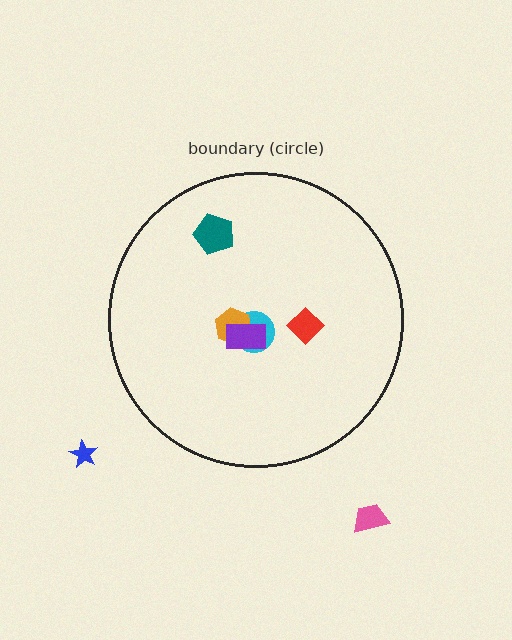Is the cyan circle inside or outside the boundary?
Inside.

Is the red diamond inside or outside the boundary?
Inside.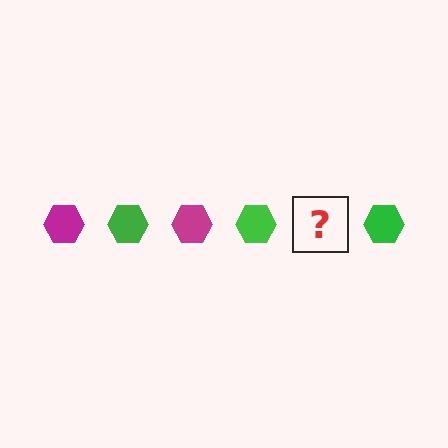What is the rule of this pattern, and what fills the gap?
The rule is that the pattern cycles through magenta, green hexagons. The gap should be filled with a magenta hexagon.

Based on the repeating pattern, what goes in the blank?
The blank should be a magenta hexagon.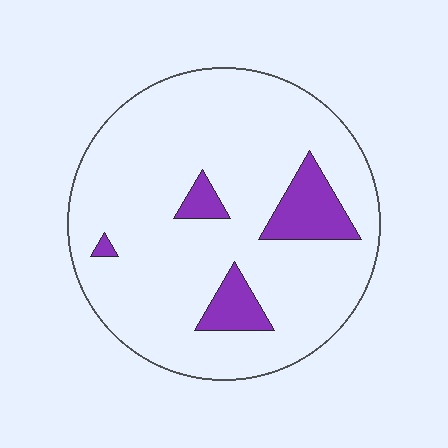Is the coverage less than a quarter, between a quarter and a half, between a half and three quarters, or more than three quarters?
Less than a quarter.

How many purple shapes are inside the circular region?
4.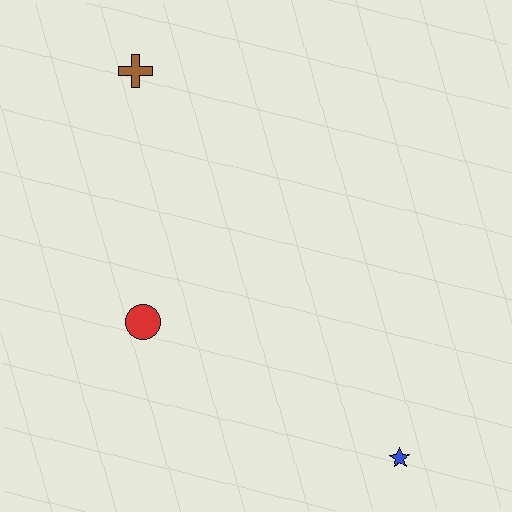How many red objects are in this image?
There is 1 red object.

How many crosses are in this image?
There is 1 cross.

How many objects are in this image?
There are 3 objects.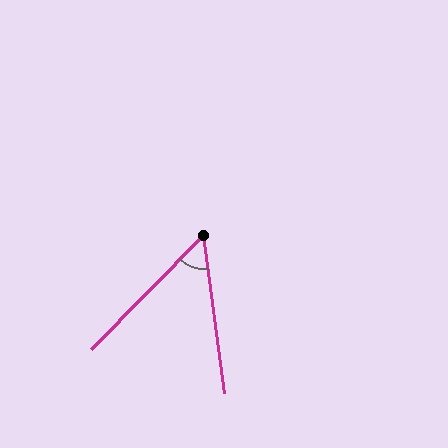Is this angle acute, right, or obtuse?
It is acute.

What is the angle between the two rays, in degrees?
Approximately 52 degrees.